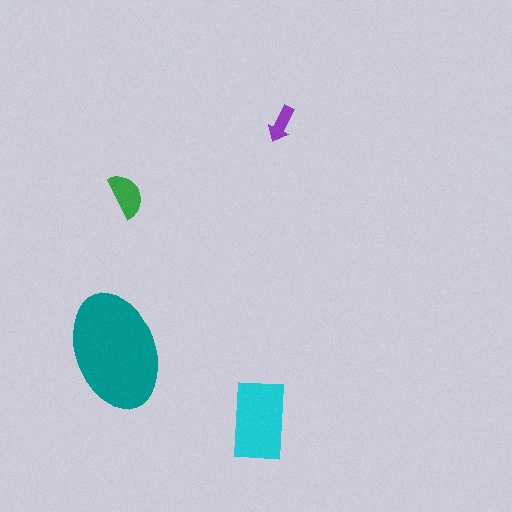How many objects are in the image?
There are 4 objects in the image.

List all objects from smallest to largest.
The purple arrow, the green semicircle, the cyan rectangle, the teal ellipse.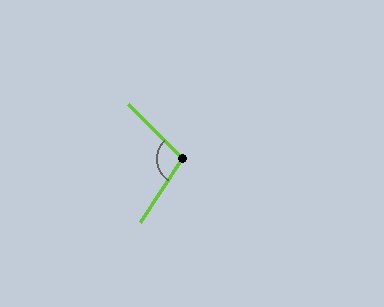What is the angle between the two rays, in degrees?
Approximately 101 degrees.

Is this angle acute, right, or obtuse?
It is obtuse.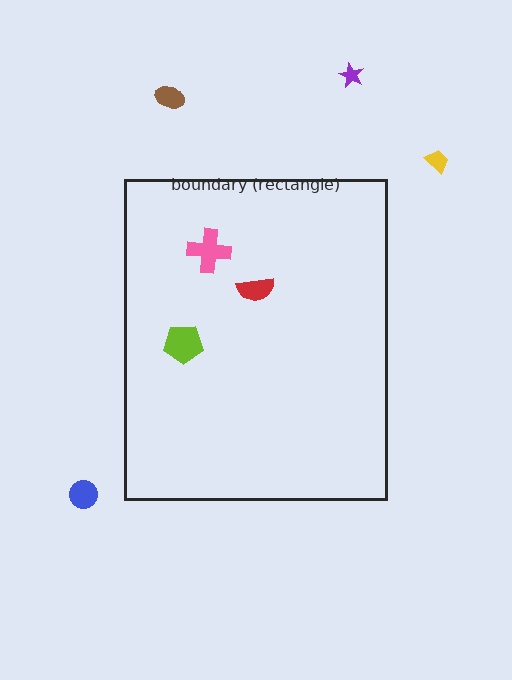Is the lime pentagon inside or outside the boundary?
Inside.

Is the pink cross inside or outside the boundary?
Inside.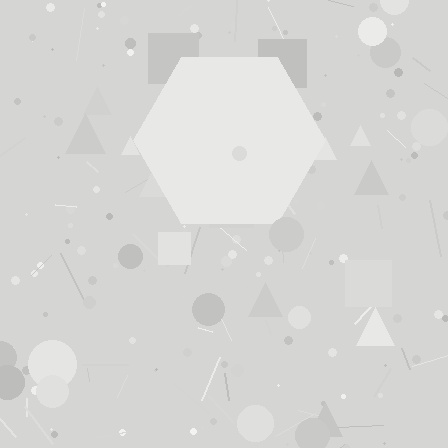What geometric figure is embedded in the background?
A hexagon is embedded in the background.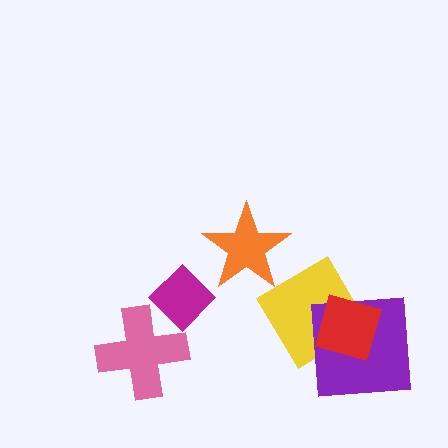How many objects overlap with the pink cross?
1 object overlaps with the pink cross.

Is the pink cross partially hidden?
Yes, it is partially covered by another shape.